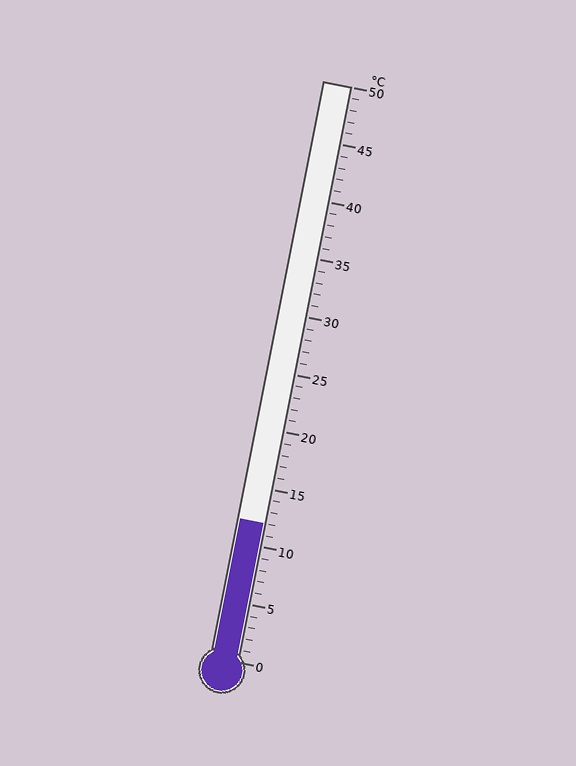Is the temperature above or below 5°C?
The temperature is above 5°C.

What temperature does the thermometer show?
The thermometer shows approximately 12°C.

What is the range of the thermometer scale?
The thermometer scale ranges from 0°C to 50°C.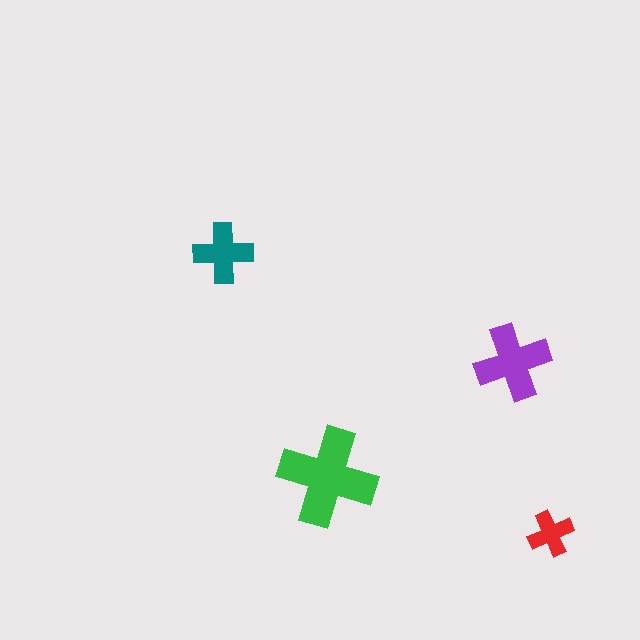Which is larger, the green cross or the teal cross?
The green one.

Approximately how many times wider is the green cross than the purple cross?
About 1.5 times wider.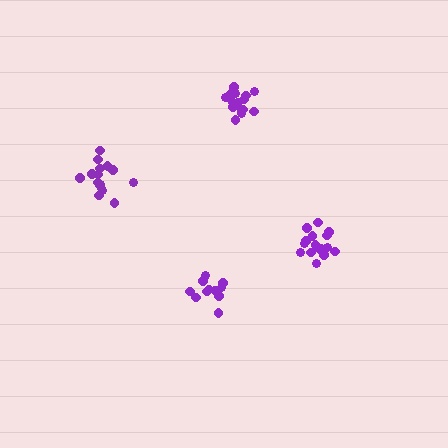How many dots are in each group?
Group 1: 15 dots, Group 2: 11 dots, Group 3: 16 dots, Group 4: 16 dots (58 total).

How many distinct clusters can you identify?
There are 4 distinct clusters.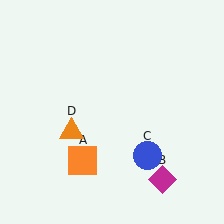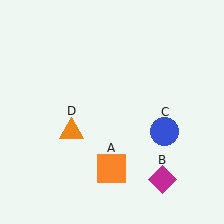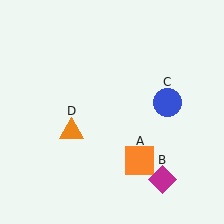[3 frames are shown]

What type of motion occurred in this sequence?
The orange square (object A), blue circle (object C) rotated counterclockwise around the center of the scene.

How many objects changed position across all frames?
2 objects changed position: orange square (object A), blue circle (object C).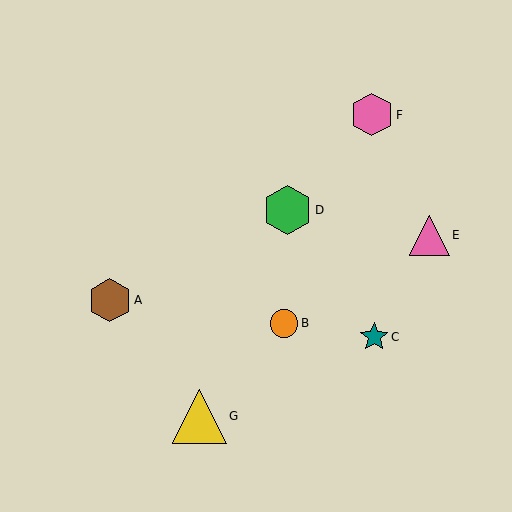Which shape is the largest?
The yellow triangle (labeled G) is the largest.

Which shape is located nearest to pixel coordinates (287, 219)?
The green hexagon (labeled D) at (288, 210) is nearest to that location.